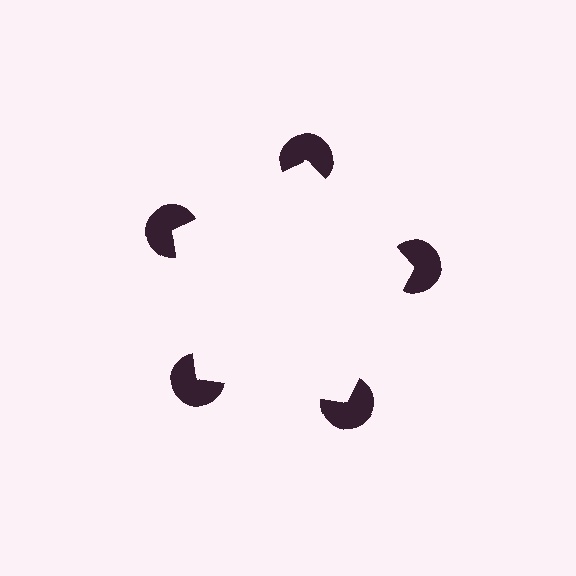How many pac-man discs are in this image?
There are 5 — one at each vertex of the illusory pentagon.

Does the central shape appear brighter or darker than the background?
It typically appears slightly brighter than the background, even though no actual brightness change is drawn.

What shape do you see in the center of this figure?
An illusory pentagon — its edges are inferred from the aligned wedge cuts in the pac-man discs, not physically drawn.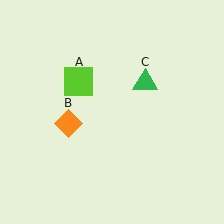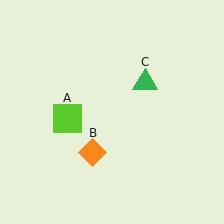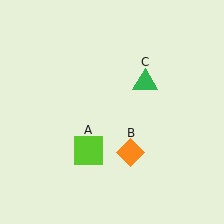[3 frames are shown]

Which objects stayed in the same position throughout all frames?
Green triangle (object C) remained stationary.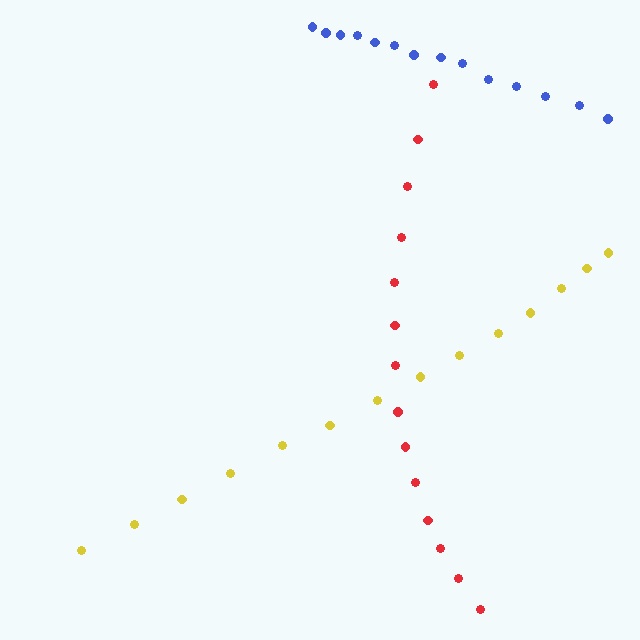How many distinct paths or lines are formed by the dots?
There are 3 distinct paths.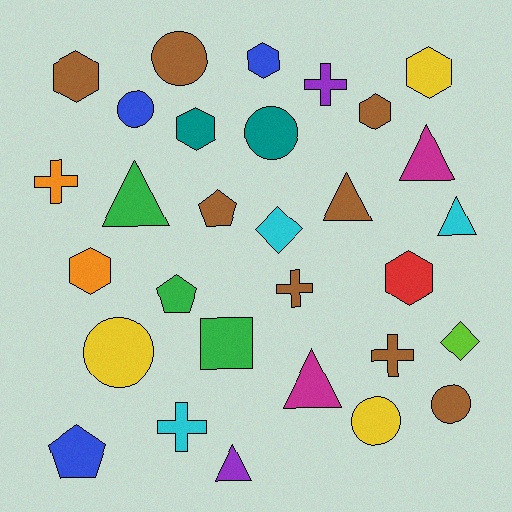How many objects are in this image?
There are 30 objects.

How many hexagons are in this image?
There are 7 hexagons.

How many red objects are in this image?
There is 1 red object.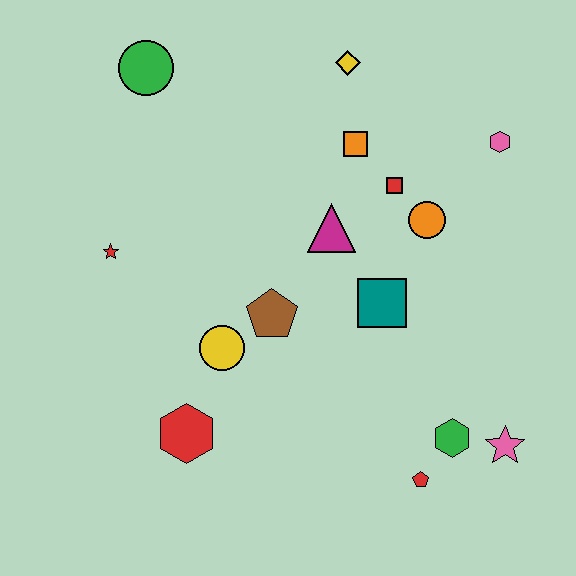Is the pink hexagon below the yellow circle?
No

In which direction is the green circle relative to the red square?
The green circle is to the left of the red square.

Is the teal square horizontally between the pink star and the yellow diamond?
Yes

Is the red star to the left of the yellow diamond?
Yes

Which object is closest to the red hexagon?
The yellow circle is closest to the red hexagon.